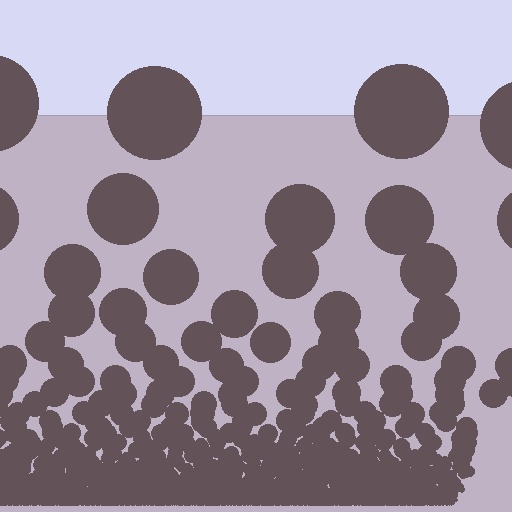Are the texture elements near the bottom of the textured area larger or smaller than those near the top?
Smaller. The gradient is inverted — elements near the bottom are smaller and denser.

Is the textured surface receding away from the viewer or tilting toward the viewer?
The surface appears to tilt toward the viewer. Texture elements get larger and sparser toward the top.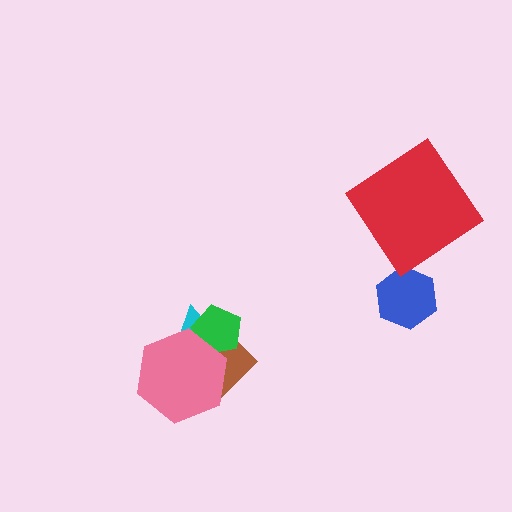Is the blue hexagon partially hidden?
No, no other shape covers it.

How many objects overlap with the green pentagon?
3 objects overlap with the green pentagon.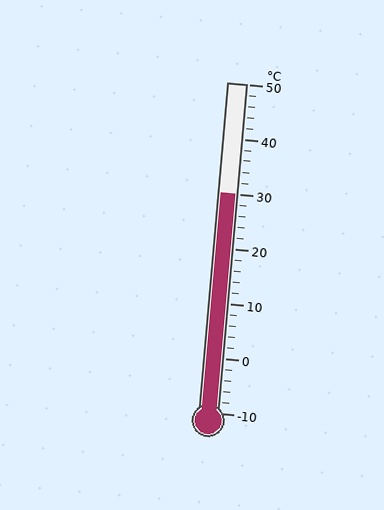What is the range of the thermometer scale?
The thermometer scale ranges from -10°C to 50°C.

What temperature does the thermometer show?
The thermometer shows approximately 30°C.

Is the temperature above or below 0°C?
The temperature is above 0°C.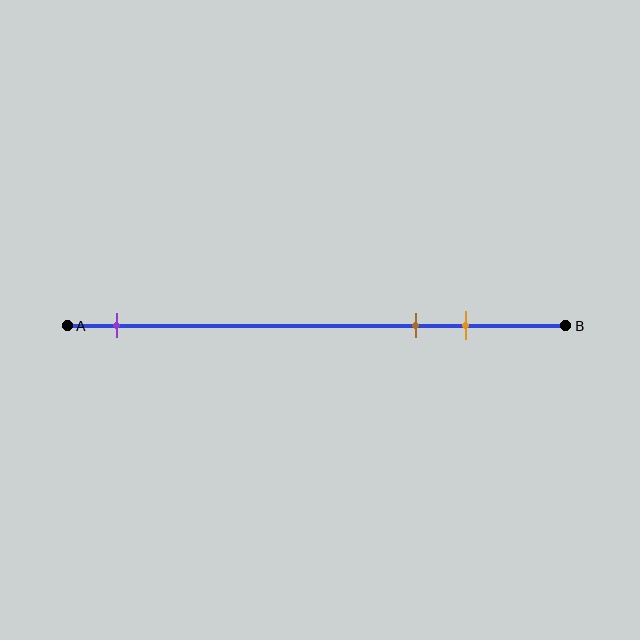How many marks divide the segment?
There are 3 marks dividing the segment.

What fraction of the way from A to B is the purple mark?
The purple mark is approximately 10% (0.1) of the way from A to B.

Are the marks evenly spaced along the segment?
No, the marks are not evenly spaced.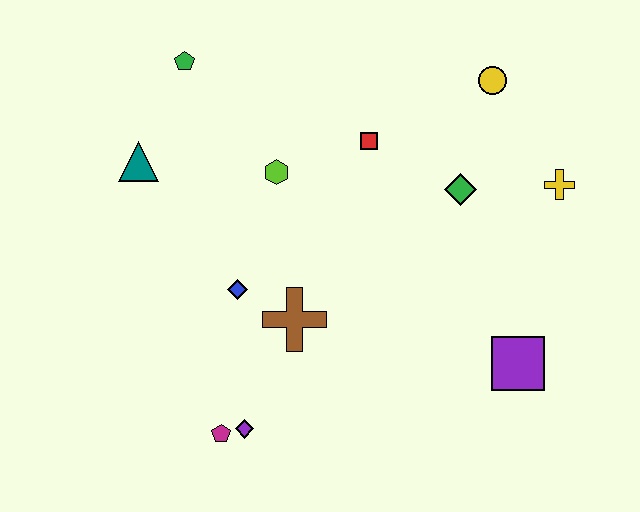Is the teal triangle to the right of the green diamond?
No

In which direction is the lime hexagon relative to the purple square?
The lime hexagon is to the left of the purple square.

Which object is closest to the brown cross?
The blue diamond is closest to the brown cross.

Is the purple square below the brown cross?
Yes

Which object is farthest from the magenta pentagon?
The yellow circle is farthest from the magenta pentagon.